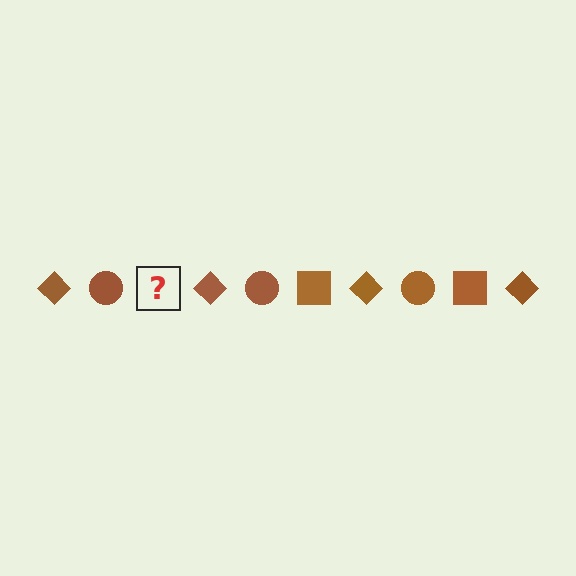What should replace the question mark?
The question mark should be replaced with a brown square.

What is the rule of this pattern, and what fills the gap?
The rule is that the pattern cycles through diamond, circle, square shapes in brown. The gap should be filled with a brown square.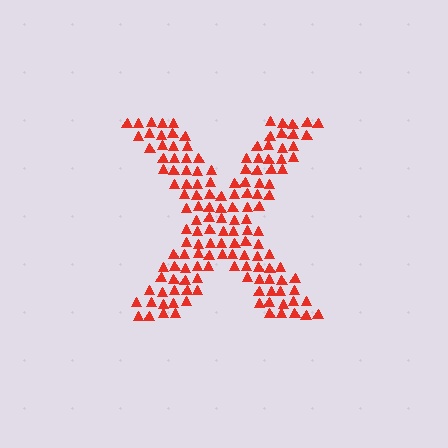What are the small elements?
The small elements are triangles.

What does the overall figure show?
The overall figure shows the letter X.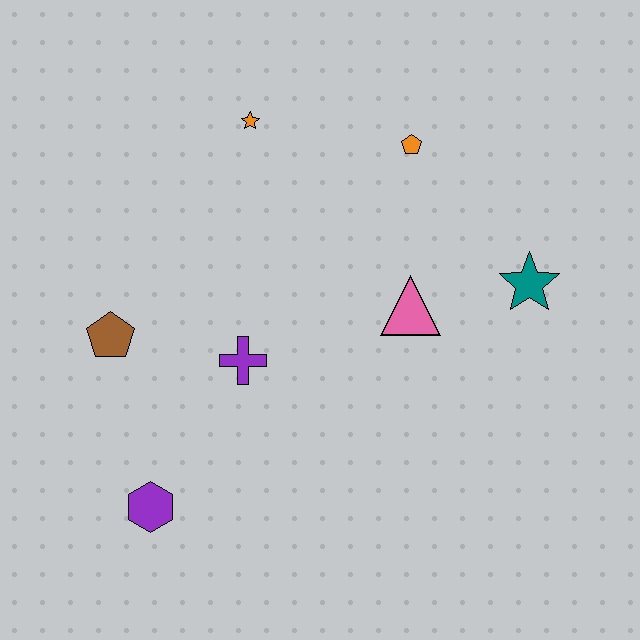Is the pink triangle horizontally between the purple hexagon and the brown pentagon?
No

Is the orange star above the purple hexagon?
Yes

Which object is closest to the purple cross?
The brown pentagon is closest to the purple cross.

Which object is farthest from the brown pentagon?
The teal star is farthest from the brown pentagon.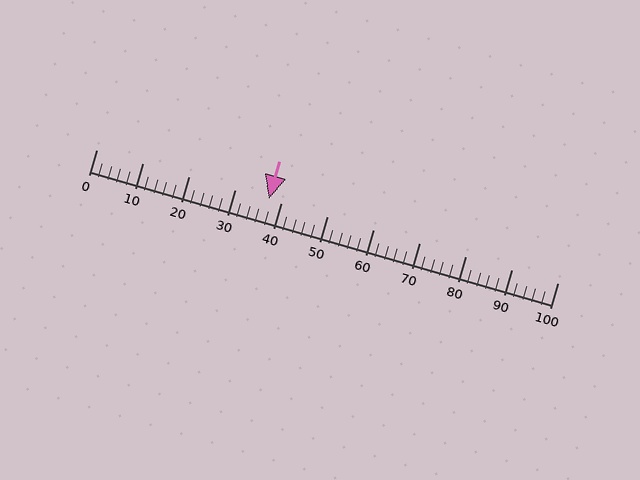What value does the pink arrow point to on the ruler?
The pink arrow points to approximately 37.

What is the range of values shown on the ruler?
The ruler shows values from 0 to 100.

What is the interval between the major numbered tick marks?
The major tick marks are spaced 10 units apart.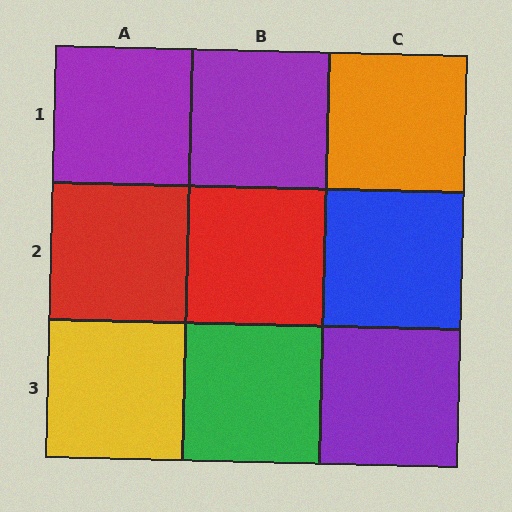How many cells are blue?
1 cell is blue.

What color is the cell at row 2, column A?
Red.